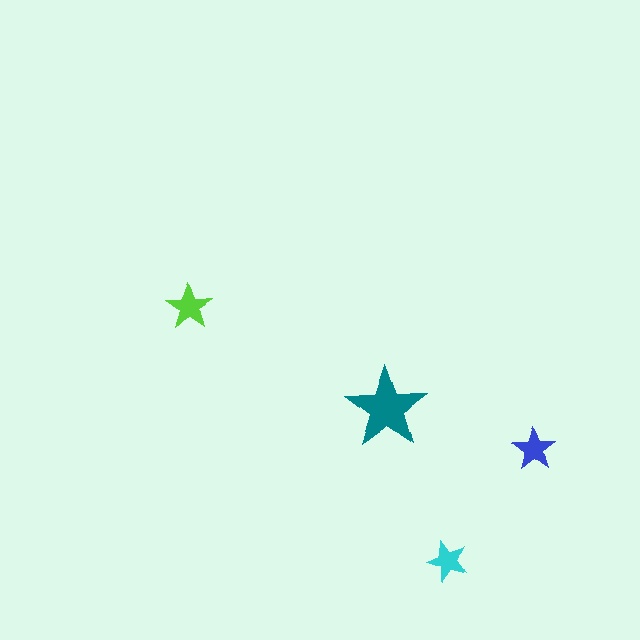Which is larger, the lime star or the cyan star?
The lime one.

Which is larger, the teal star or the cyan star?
The teal one.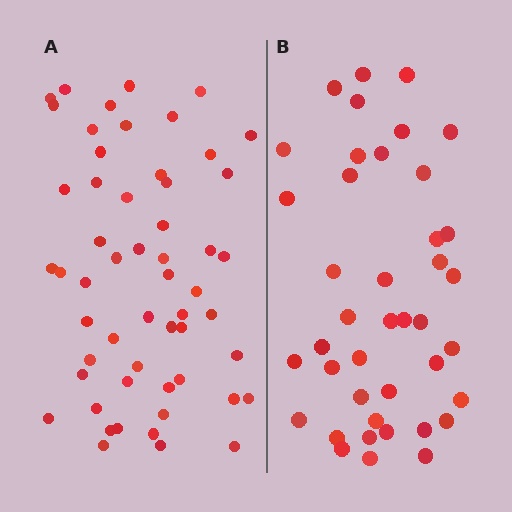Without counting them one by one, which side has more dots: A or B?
Region A (the left region) has more dots.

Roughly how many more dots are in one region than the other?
Region A has approximately 15 more dots than region B.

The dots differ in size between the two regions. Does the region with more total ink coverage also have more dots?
No. Region B has more total ink coverage because its dots are larger, but region A actually contains more individual dots. Total area can be misleading — the number of items is what matters here.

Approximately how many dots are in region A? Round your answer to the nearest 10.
About 60 dots. (The exact count is 55, which rounds to 60.)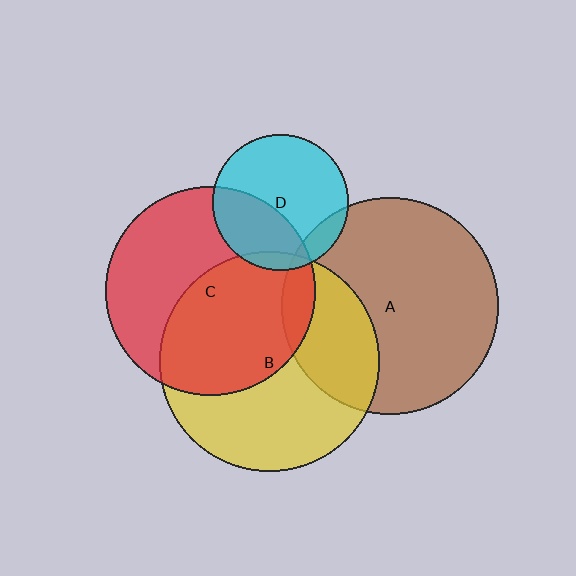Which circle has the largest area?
Circle B (yellow).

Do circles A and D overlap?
Yes.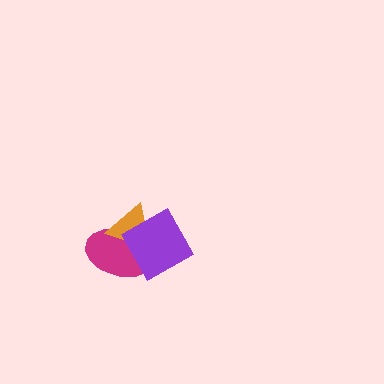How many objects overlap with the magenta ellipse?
2 objects overlap with the magenta ellipse.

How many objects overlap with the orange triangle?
2 objects overlap with the orange triangle.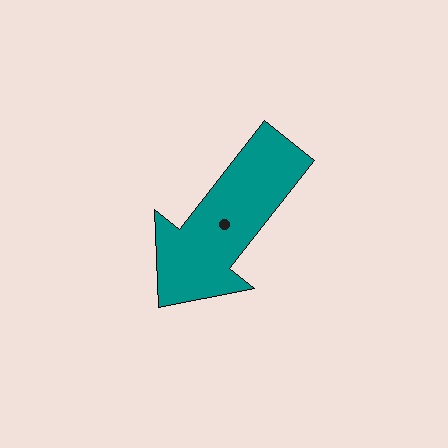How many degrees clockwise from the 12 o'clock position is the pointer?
Approximately 218 degrees.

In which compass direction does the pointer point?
Southwest.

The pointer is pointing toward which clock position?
Roughly 7 o'clock.